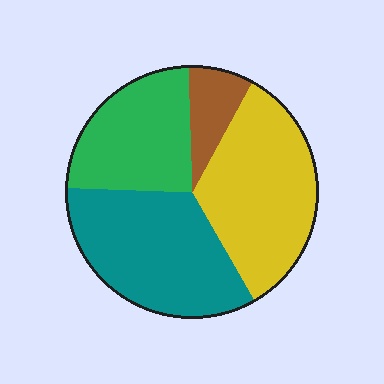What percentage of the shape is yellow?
Yellow covers around 35% of the shape.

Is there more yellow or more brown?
Yellow.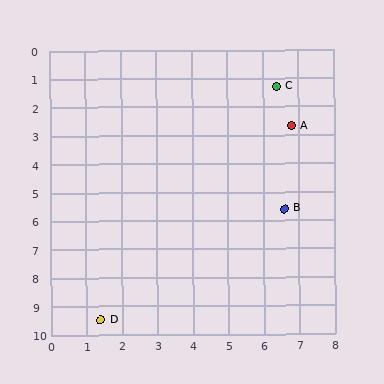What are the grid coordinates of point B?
Point B is at approximately (6.6, 5.6).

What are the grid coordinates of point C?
Point C is at approximately (6.4, 1.3).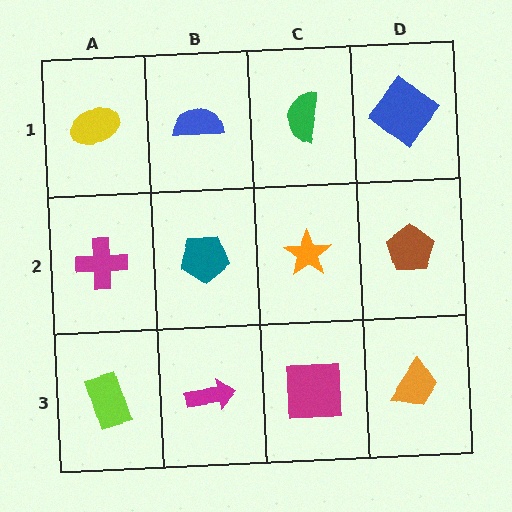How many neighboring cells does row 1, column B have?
3.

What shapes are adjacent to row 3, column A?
A magenta cross (row 2, column A), a magenta arrow (row 3, column B).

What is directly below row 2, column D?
An orange trapezoid.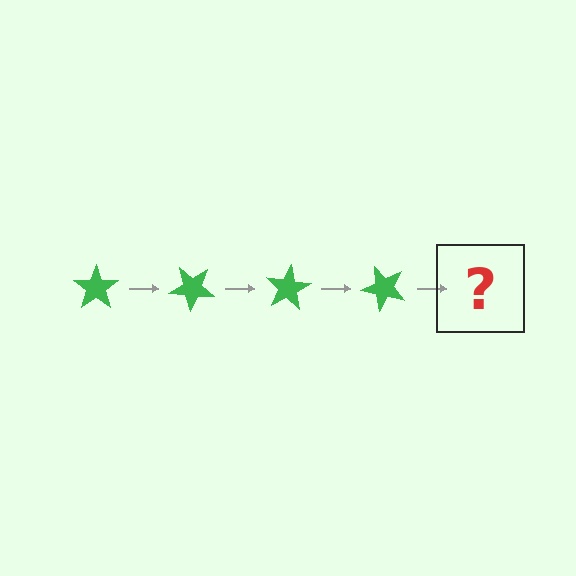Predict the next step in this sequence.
The next step is a green star rotated 160 degrees.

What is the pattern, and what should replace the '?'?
The pattern is that the star rotates 40 degrees each step. The '?' should be a green star rotated 160 degrees.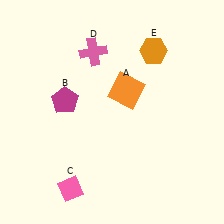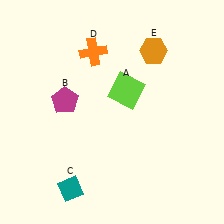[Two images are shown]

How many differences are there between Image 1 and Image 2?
There are 3 differences between the two images.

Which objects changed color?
A changed from orange to lime. C changed from pink to teal. D changed from pink to orange.